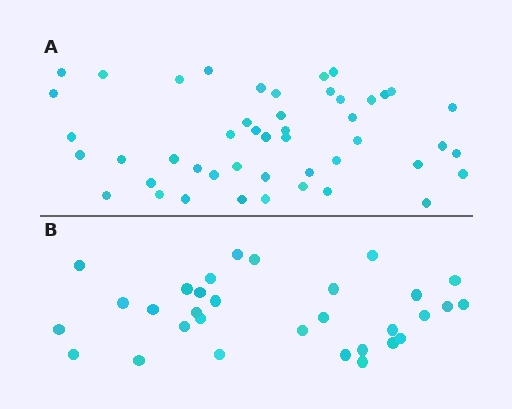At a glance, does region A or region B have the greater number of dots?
Region A (the top region) has more dots.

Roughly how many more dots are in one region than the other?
Region A has approximately 15 more dots than region B.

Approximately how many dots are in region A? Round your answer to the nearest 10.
About 50 dots. (The exact count is 47, which rounds to 50.)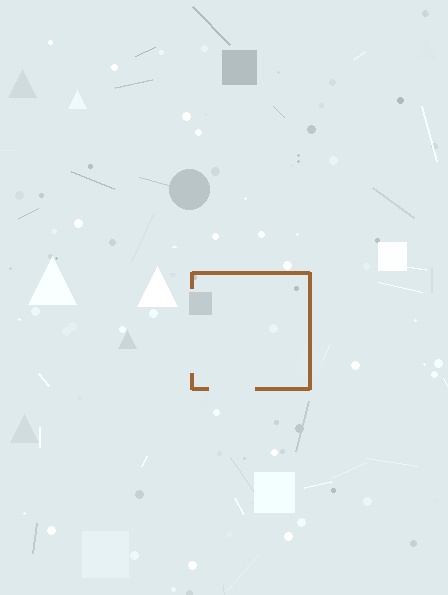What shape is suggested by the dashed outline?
The dashed outline suggests a square.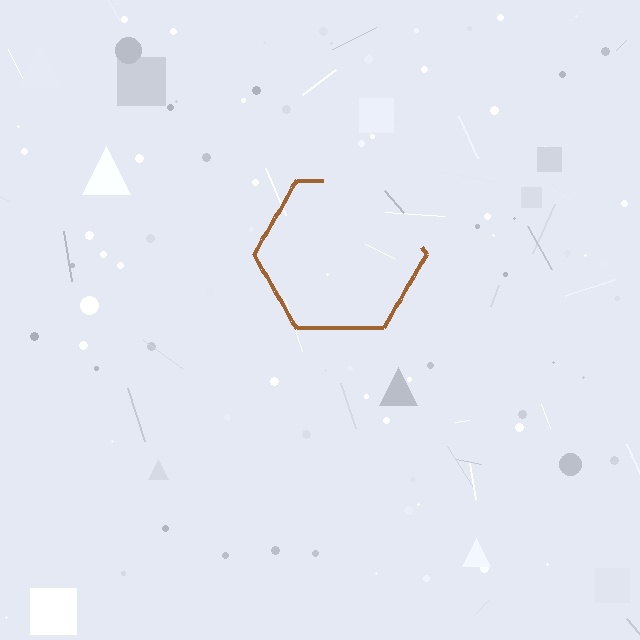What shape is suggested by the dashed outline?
The dashed outline suggests a hexagon.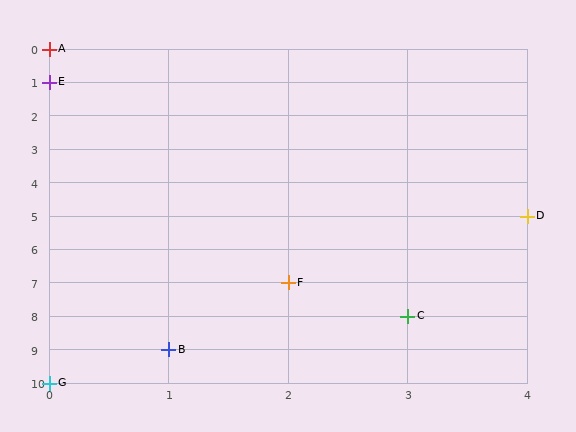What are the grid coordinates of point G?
Point G is at grid coordinates (0, 10).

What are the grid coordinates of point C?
Point C is at grid coordinates (3, 8).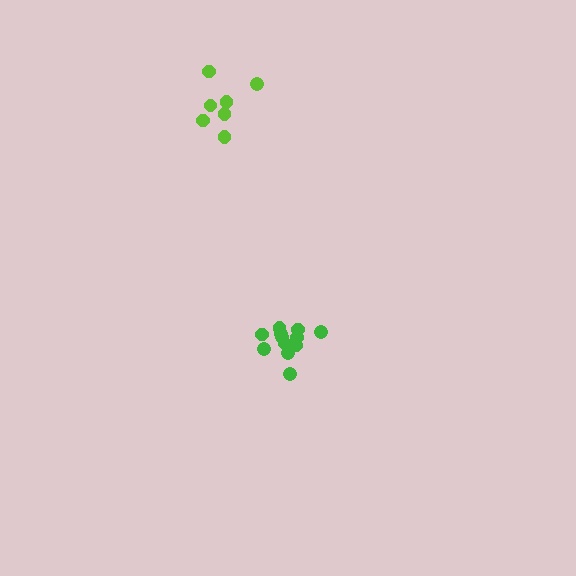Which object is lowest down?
The green cluster is bottommost.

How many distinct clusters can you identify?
There are 2 distinct clusters.